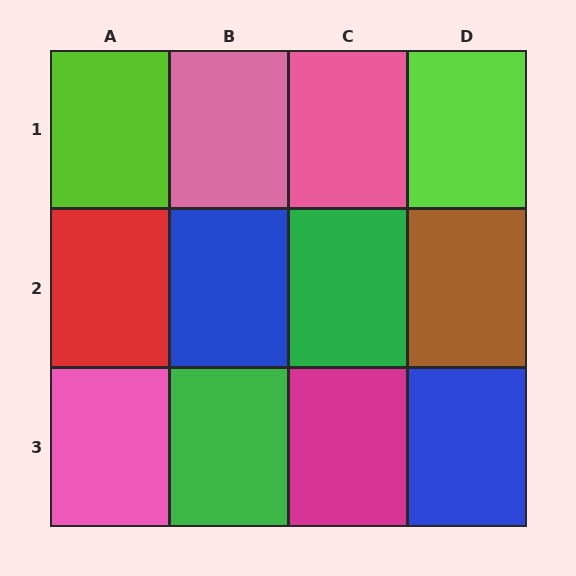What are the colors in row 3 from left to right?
Pink, green, magenta, blue.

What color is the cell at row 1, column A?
Lime.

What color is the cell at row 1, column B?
Pink.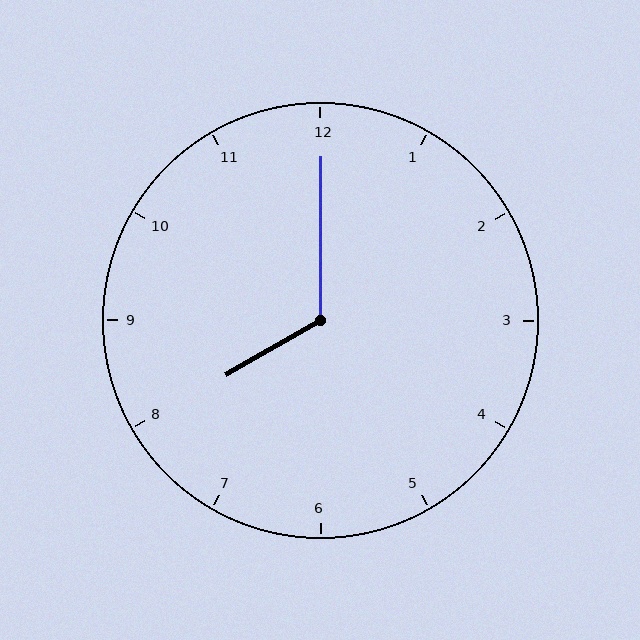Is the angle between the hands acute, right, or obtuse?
It is obtuse.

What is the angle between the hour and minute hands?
Approximately 120 degrees.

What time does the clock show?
8:00.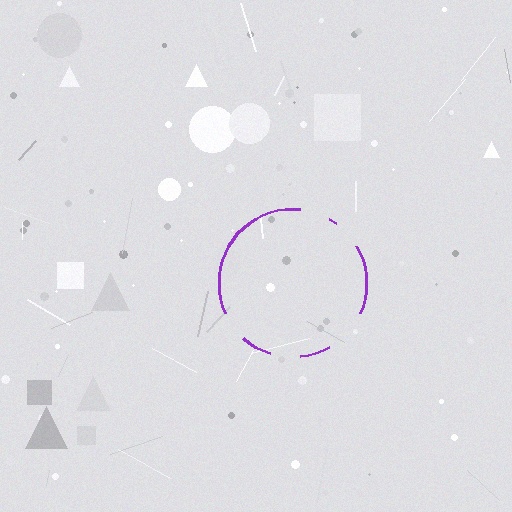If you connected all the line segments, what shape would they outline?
They would outline a circle.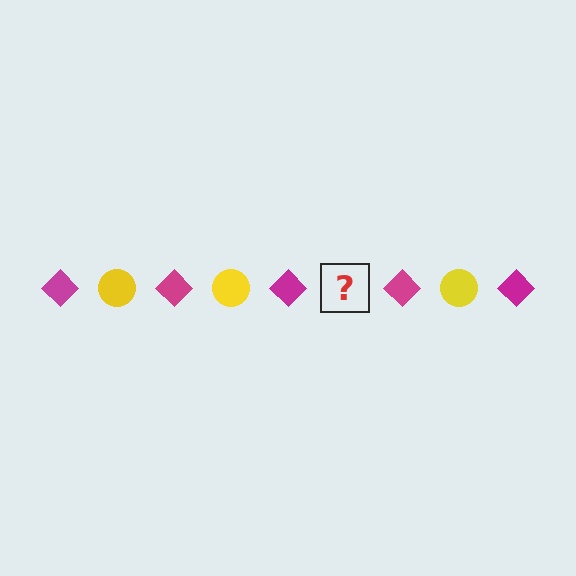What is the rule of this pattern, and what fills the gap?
The rule is that the pattern alternates between magenta diamond and yellow circle. The gap should be filled with a yellow circle.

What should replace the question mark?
The question mark should be replaced with a yellow circle.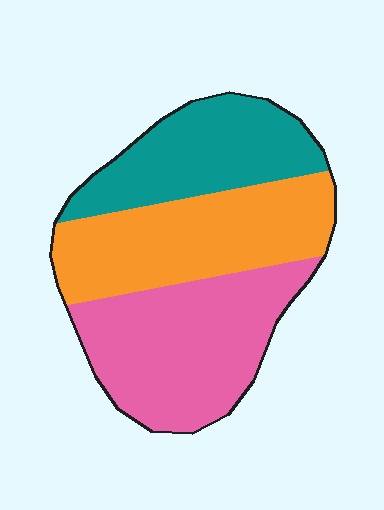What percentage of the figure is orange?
Orange covers about 35% of the figure.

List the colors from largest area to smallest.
From largest to smallest: pink, orange, teal.